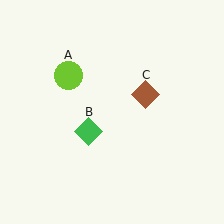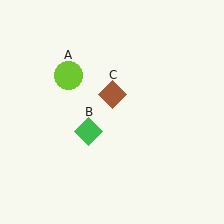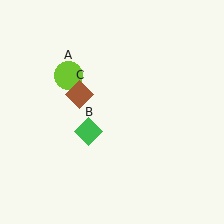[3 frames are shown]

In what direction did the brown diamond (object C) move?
The brown diamond (object C) moved left.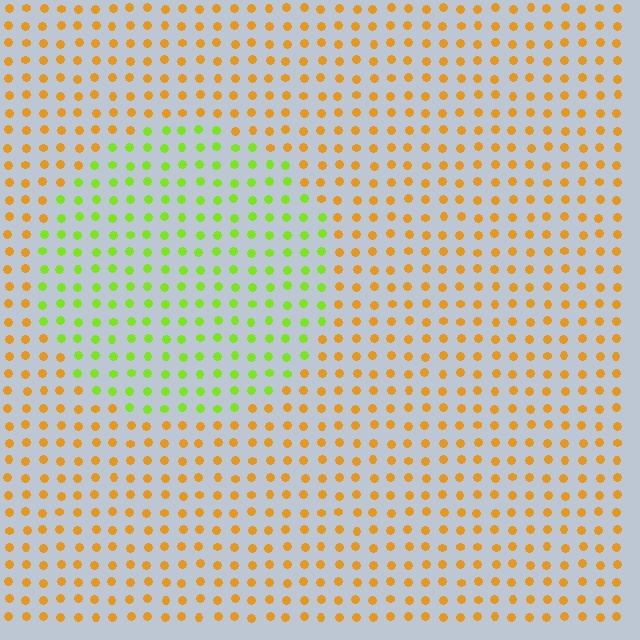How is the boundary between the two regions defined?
The boundary is defined purely by a slight shift in hue (about 56 degrees). Spacing, size, and orientation are identical on both sides.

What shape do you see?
I see a circle.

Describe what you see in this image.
The image is filled with small orange elements in a uniform arrangement. A circle-shaped region is visible where the elements are tinted to a slightly different hue, forming a subtle color boundary.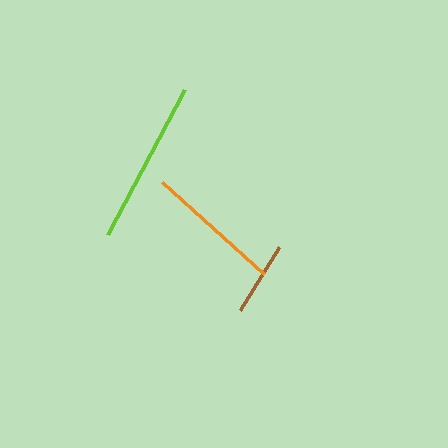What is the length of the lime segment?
The lime segment is approximately 165 pixels long.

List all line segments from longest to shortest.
From longest to shortest: lime, orange, brown.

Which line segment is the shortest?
The brown line is the shortest at approximately 74 pixels.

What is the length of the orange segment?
The orange segment is approximately 137 pixels long.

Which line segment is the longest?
The lime line is the longest at approximately 165 pixels.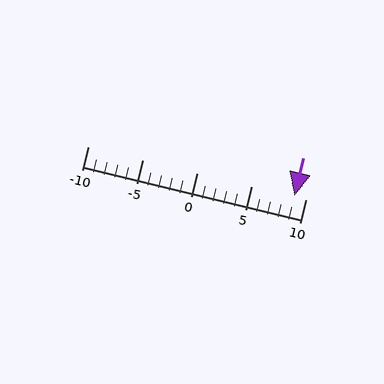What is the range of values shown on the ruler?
The ruler shows values from -10 to 10.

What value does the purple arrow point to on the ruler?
The purple arrow points to approximately 9.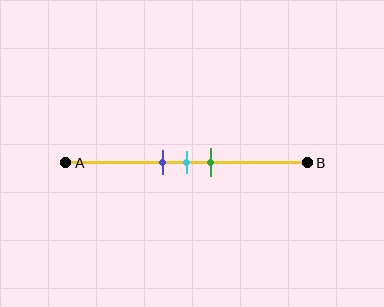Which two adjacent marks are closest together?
The blue and cyan marks are the closest adjacent pair.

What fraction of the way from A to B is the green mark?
The green mark is approximately 60% (0.6) of the way from A to B.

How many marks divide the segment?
There are 3 marks dividing the segment.